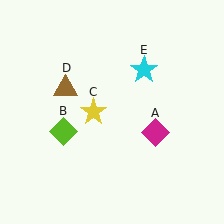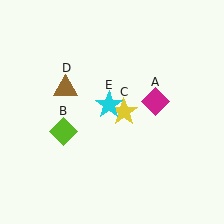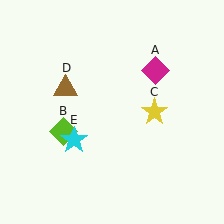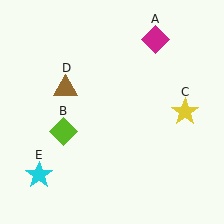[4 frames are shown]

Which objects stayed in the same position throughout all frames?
Lime diamond (object B) and brown triangle (object D) remained stationary.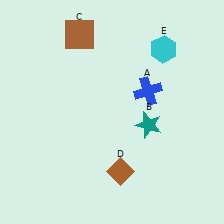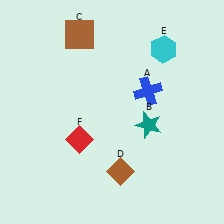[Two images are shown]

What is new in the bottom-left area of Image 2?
A red diamond (F) was added in the bottom-left area of Image 2.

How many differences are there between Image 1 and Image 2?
There is 1 difference between the two images.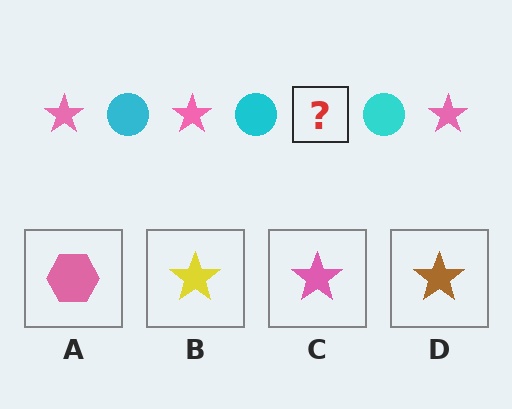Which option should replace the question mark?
Option C.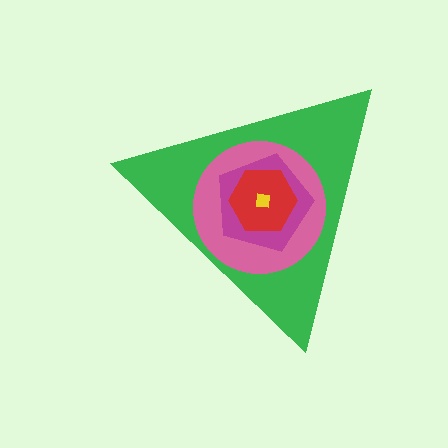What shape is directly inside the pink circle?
The magenta pentagon.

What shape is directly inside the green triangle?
The pink circle.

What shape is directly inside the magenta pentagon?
The red hexagon.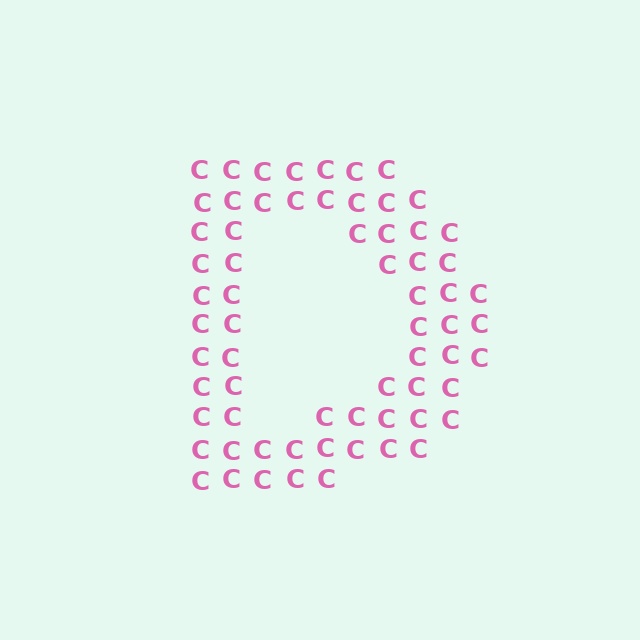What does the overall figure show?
The overall figure shows the letter D.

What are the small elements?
The small elements are letter C's.